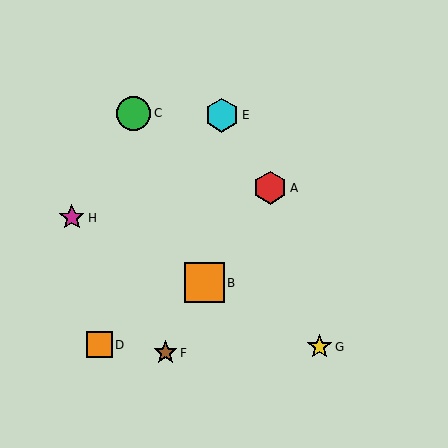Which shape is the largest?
The orange square (labeled B) is the largest.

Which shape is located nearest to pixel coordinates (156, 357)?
The brown star (labeled F) at (165, 353) is nearest to that location.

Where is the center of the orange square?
The center of the orange square is at (204, 283).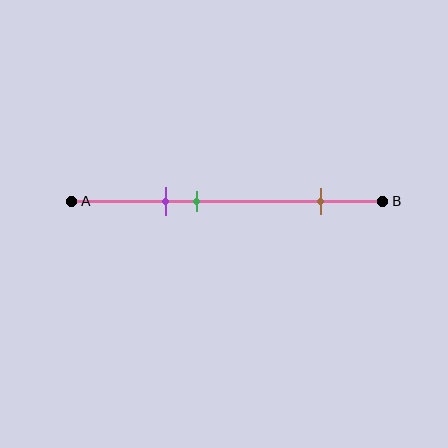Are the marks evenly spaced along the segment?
No, the marks are not evenly spaced.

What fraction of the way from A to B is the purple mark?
The purple mark is approximately 30% (0.3) of the way from A to B.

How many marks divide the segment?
There are 3 marks dividing the segment.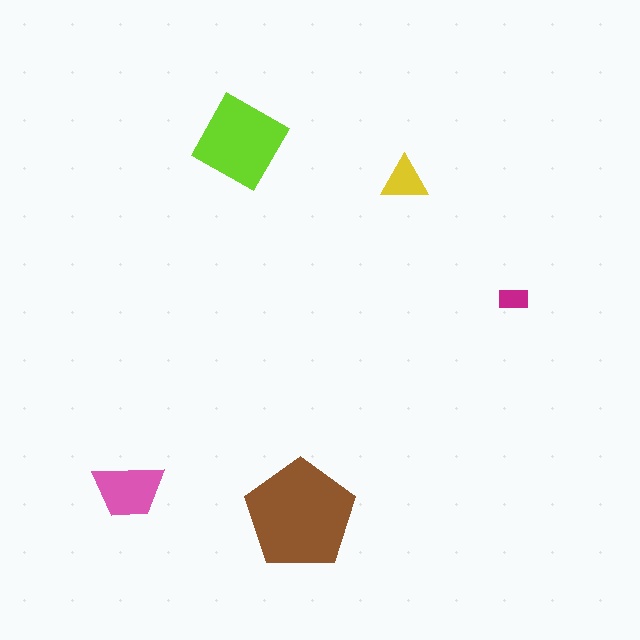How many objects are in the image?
There are 5 objects in the image.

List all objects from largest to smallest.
The brown pentagon, the lime diamond, the pink trapezoid, the yellow triangle, the magenta rectangle.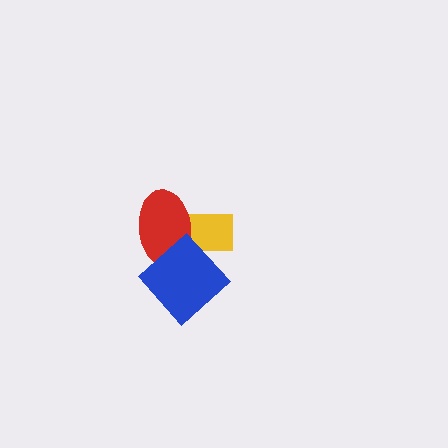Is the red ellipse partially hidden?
Yes, it is partially covered by another shape.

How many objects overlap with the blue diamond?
2 objects overlap with the blue diamond.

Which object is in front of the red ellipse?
The blue diamond is in front of the red ellipse.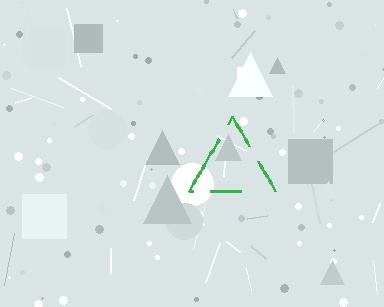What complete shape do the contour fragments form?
The contour fragments form a triangle.